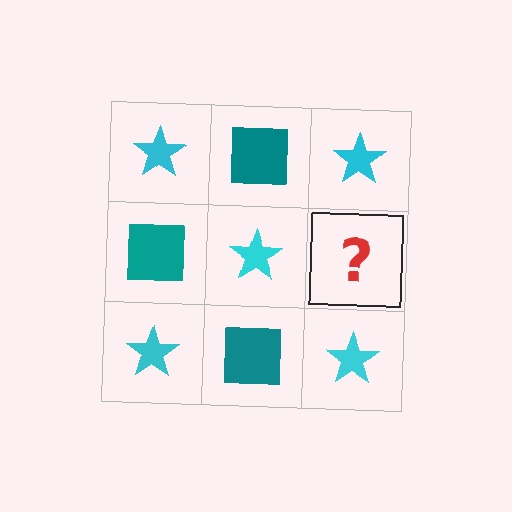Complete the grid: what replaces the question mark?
The question mark should be replaced with a teal square.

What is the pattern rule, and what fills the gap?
The rule is that it alternates cyan star and teal square in a checkerboard pattern. The gap should be filled with a teal square.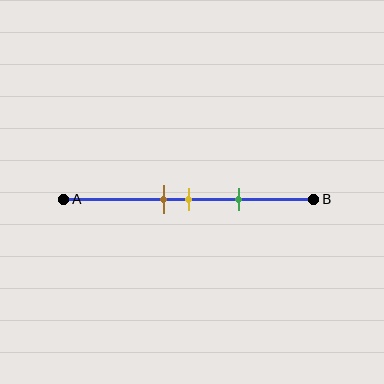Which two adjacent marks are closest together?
The brown and yellow marks are the closest adjacent pair.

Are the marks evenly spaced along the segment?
Yes, the marks are approximately evenly spaced.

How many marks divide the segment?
There are 3 marks dividing the segment.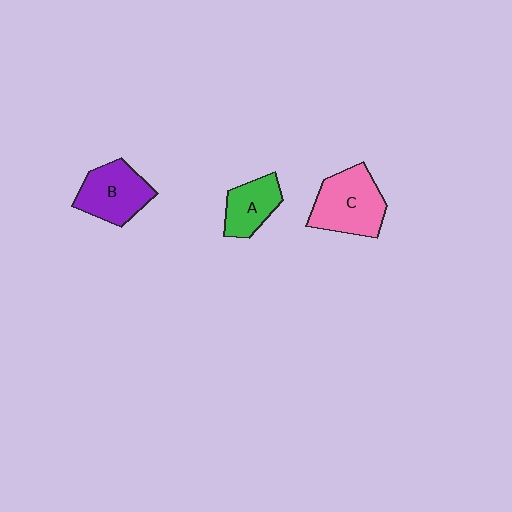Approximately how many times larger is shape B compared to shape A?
Approximately 1.4 times.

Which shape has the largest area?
Shape C (pink).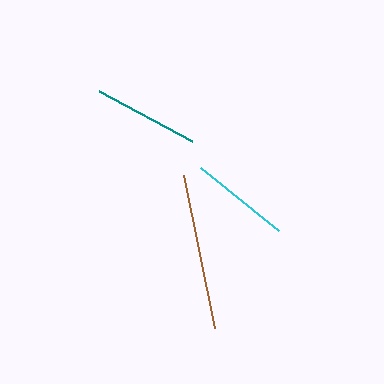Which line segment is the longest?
The brown line is the longest at approximately 156 pixels.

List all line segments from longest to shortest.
From longest to shortest: brown, teal, cyan.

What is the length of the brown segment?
The brown segment is approximately 156 pixels long.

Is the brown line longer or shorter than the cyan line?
The brown line is longer than the cyan line.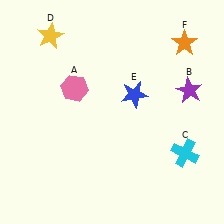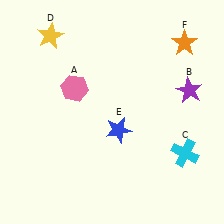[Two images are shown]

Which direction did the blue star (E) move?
The blue star (E) moved down.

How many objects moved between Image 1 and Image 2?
1 object moved between the two images.